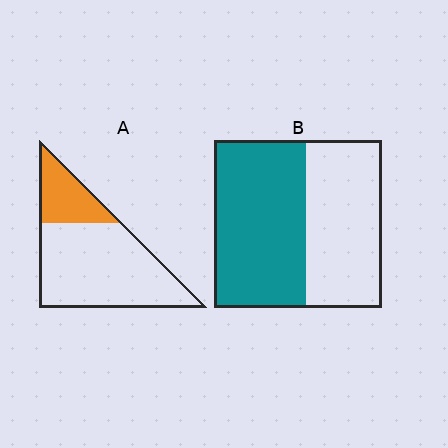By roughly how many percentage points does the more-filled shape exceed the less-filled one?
By roughly 30 percentage points (B over A).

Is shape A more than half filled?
No.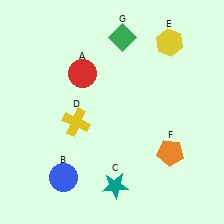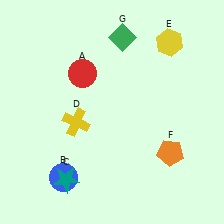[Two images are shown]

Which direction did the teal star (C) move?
The teal star (C) moved left.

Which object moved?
The teal star (C) moved left.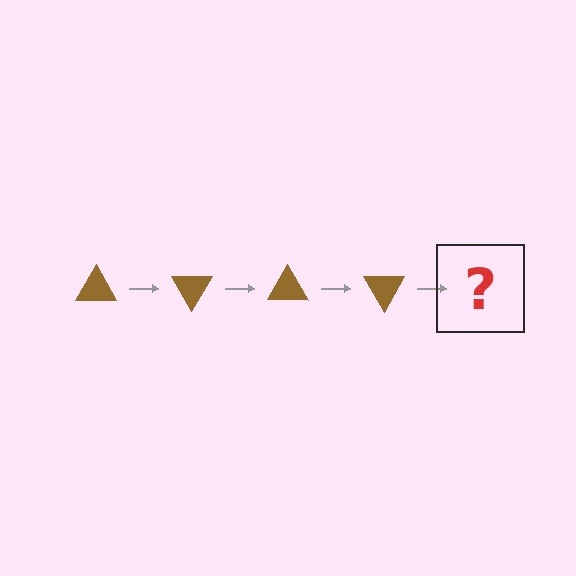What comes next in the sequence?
The next element should be a brown triangle rotated 240 degrees.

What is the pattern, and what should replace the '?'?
The pattern is that the triangle rotates 60 degrees each step. The '?' should be a brown triangle rotated 240 degrees.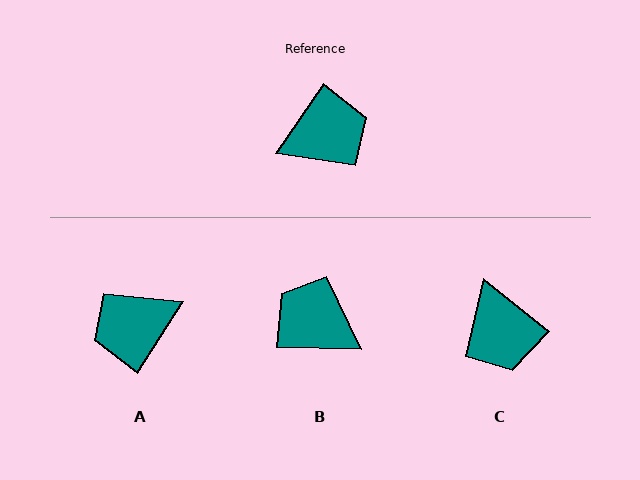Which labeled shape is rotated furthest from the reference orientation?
A, about 178 degrees away.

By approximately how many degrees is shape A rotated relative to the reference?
Approximately 178 degrees clockwise.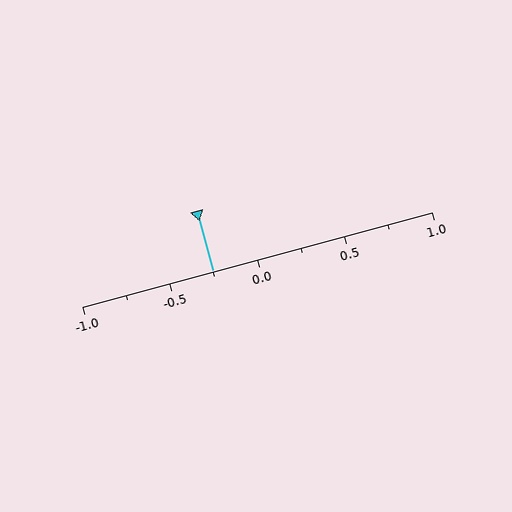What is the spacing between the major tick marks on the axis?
The major ticks are spaced 0.5 apart.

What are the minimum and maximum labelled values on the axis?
The axis runs from -1.0 to 1.0.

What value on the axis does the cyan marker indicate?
The marker indicates approximately -0.25.